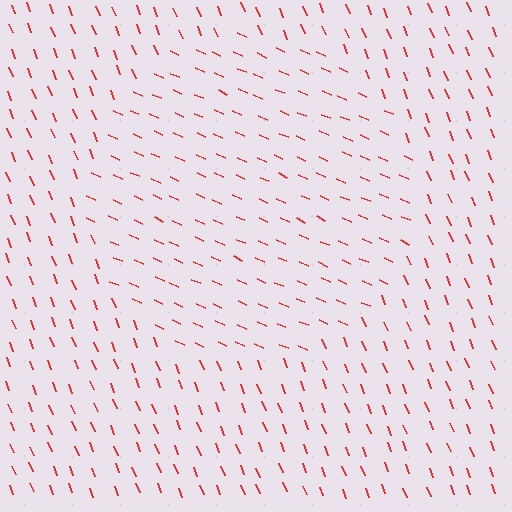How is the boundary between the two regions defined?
The boundary is defined purely by a change in line orientation (approximately 45 degrees difference). All lines are the same color and thickness.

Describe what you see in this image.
The image is filled with small red line segments. A circle region in the image has lines oriented differently from the surrounding lines, creating a visible texture boundary.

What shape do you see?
I see a circle.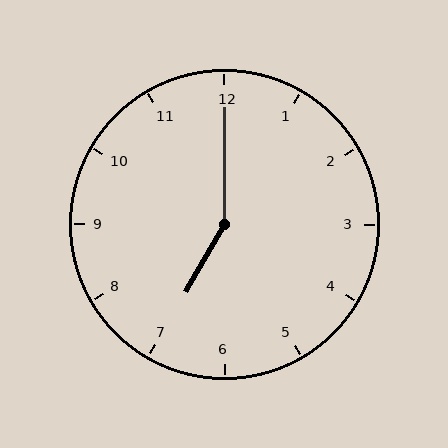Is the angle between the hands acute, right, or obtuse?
It is obtuse.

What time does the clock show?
7:00.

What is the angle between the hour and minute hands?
Approximately 150 degrees.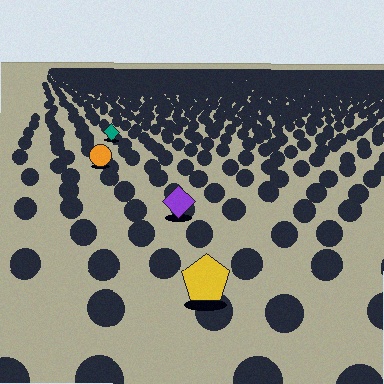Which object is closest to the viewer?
The yellow pentagon is closest. The texture marks near it are larger and more spread out.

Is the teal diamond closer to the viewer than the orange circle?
No. The orange circle is closer — you can tell from the texture gradient: the ground texture is coarser near it.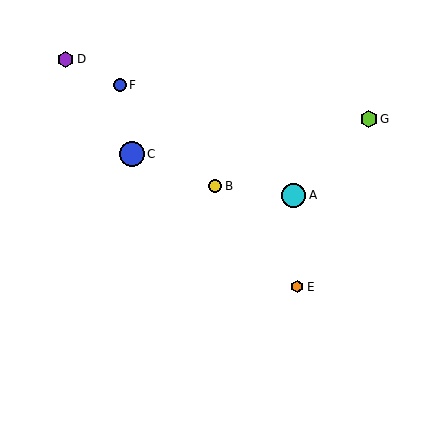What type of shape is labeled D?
Shape D is a purple hexagon.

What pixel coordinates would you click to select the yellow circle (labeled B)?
Click at (215, 186) to select the yellow circle B.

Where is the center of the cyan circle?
The center of the cyan circle is at (294, 195).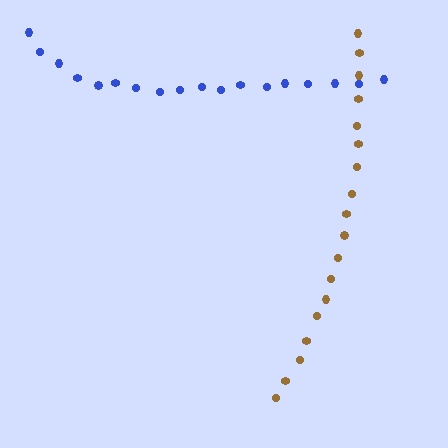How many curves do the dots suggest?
There are 2 distinct paths.